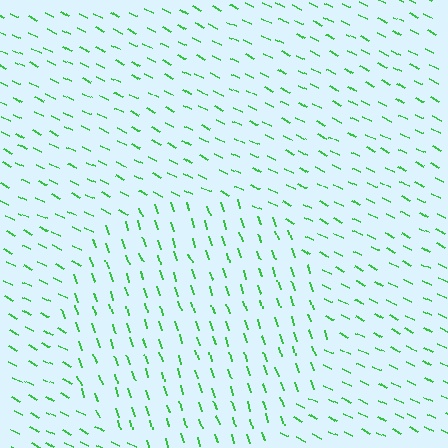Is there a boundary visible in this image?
Yes, there is a texture boundary formed by a change in line orientation.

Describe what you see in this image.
The image is filled with small green line segments. A circle region in the image has lines oriented differently from the surrounding lines, creating a visible texture boundary.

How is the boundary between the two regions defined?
The boundary is defined purely by a change in line orientation (approximately 45 degrees difference). All lines are the same color and thickness.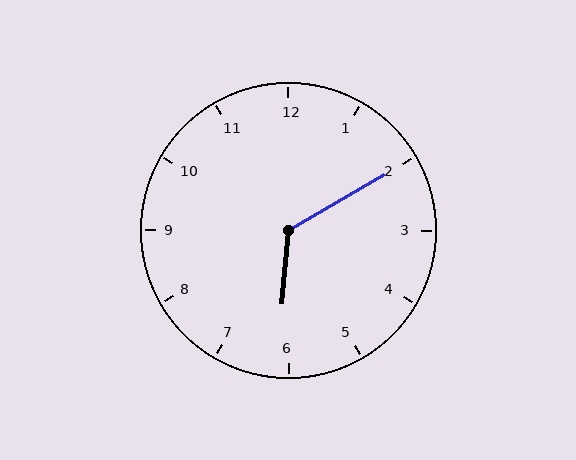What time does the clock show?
6:10.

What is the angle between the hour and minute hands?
Approximately 125 degrees.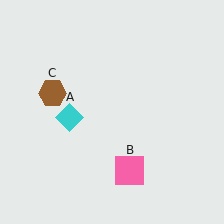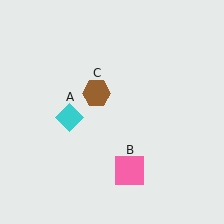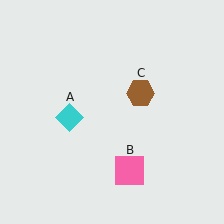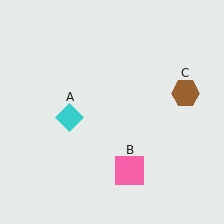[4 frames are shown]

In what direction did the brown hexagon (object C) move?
The brown hexagon (object C) moved right.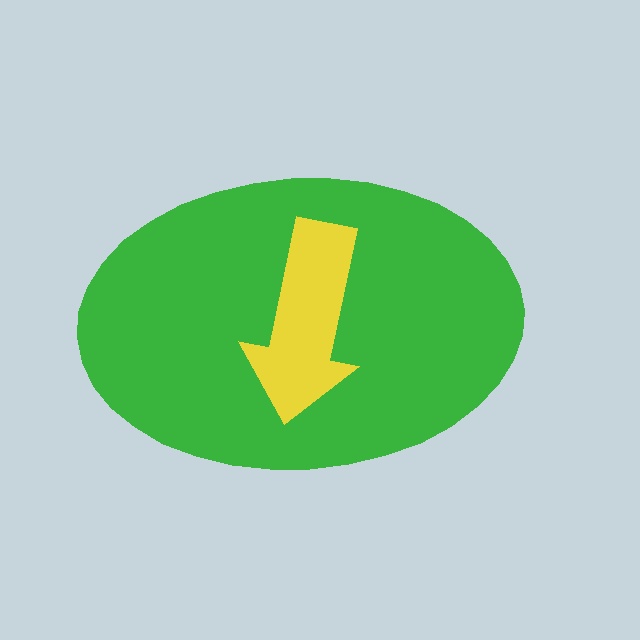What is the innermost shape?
The yellow arrow.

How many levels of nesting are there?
2.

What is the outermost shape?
The green ellipse.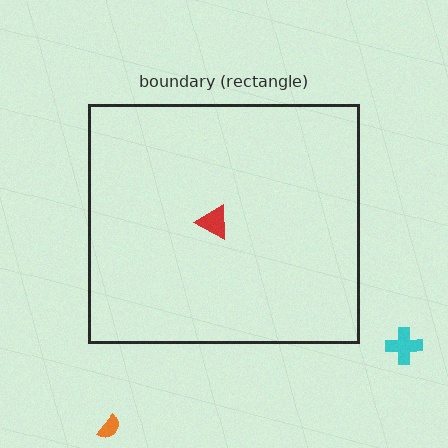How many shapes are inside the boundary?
1 inside, 2 outside.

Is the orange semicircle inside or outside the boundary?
Outside.